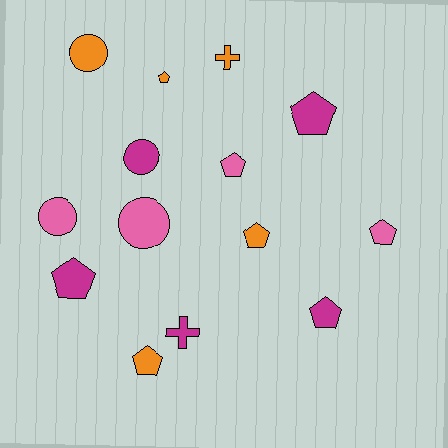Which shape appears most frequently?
Pentagon, with 8 objects.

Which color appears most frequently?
Magenta, with 5 objects.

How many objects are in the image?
There are 14 objects.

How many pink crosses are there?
There are no pink crosses.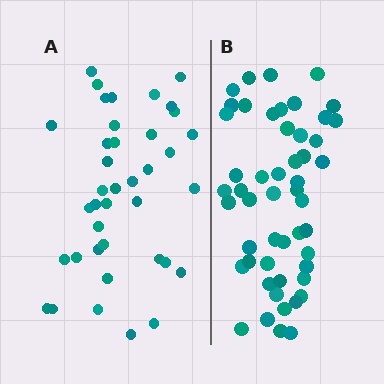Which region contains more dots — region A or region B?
Region B (the right region) has more dots.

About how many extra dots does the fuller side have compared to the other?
Region B has roughly 12 or so more dots than region A.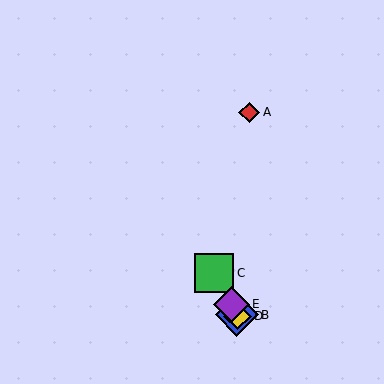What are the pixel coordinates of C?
Object C is at (214, 273).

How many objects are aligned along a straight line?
4 objects (B, C, D, E) are aligned along a straight line.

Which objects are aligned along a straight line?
Objects B, C, D, E are aligned along a straight line.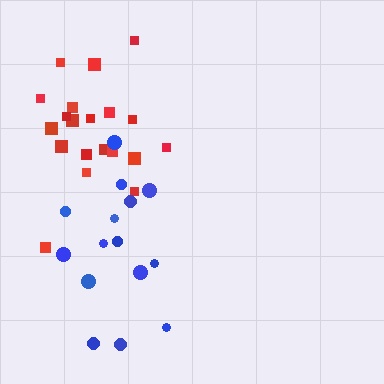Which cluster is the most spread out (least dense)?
Blue.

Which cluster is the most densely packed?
Red.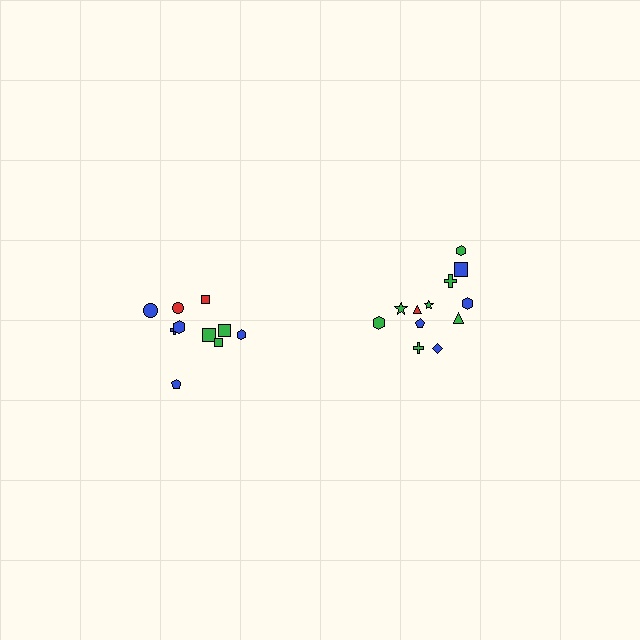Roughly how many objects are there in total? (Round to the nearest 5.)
Roughly 20 objects in total.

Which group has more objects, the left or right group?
The right group.